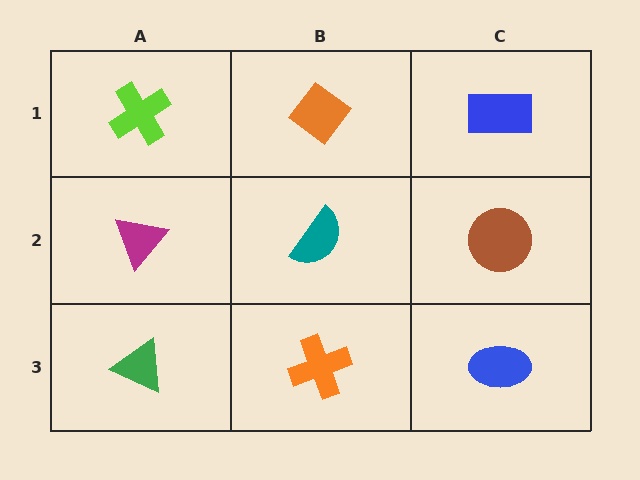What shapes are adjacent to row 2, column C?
A blue rectangle (row 1, column C), a blue ellipse (row 3, column C), a teal semicircle (row 2, column B).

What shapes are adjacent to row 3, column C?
A brown circle (row 2, column C), an orange cross (row 3, column B).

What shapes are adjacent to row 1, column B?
A teal semicircle (row 2, column B), a lime cross (row 1, column A), a blue rectangle (row 1, column C).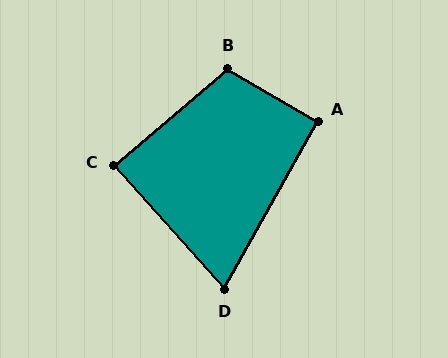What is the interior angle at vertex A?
Approximately 91 degrees (approximately right).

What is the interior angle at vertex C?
Approximately 89 degrees (approximately right).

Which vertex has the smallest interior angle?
D, at approximately 71 degrees.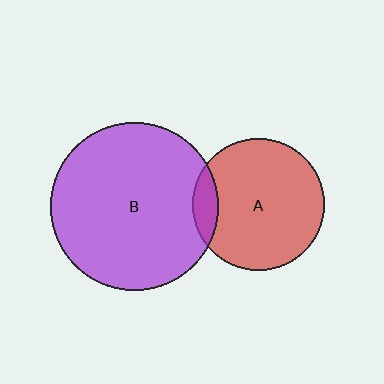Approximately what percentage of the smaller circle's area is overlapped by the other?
Approximately 10%.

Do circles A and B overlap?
Yes.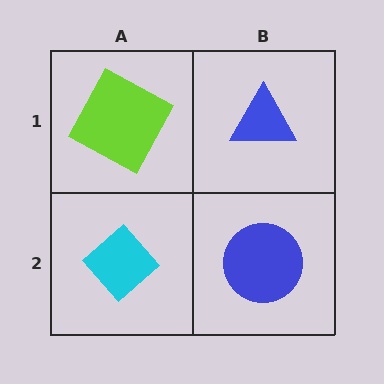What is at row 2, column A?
A cyan diamond.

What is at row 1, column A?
A lime square.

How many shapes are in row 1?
2 shapes.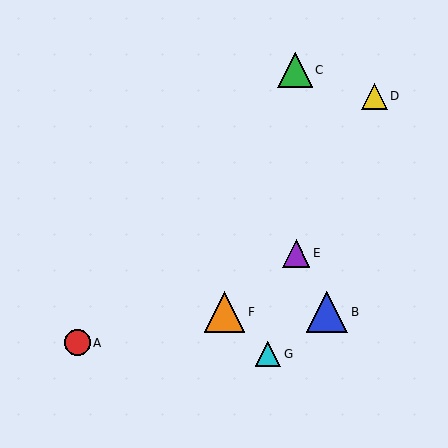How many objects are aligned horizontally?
2 objects (B, F) are aligned horizontally.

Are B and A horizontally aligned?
No, B is at y≈312 and A is at y≈343.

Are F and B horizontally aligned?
Yes, both are at y≈312.